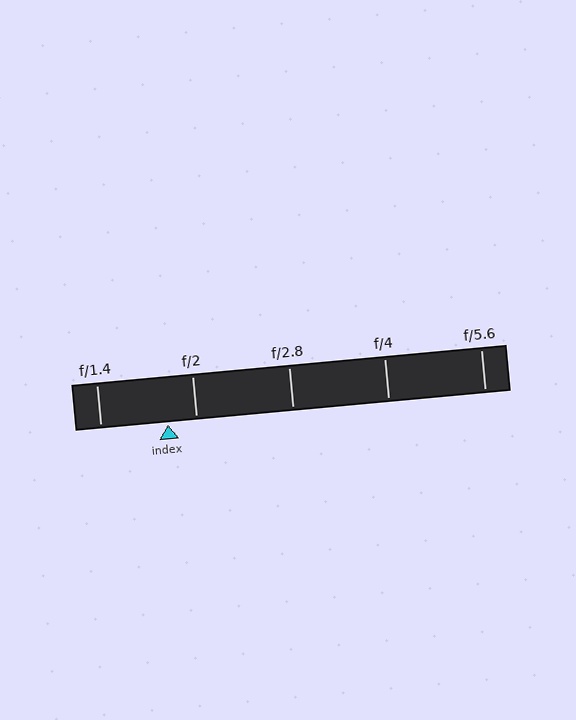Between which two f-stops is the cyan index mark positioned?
The index mark is between f/1.4 and f/2.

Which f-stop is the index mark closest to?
The index mark is closest to f/2.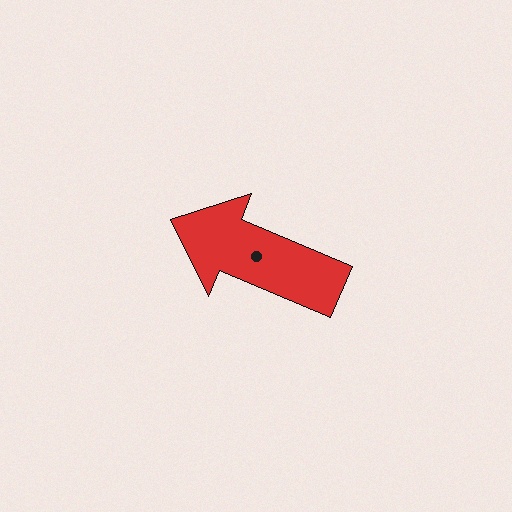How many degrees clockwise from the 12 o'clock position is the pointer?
Approximately 293 degrees.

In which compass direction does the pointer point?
Northwest.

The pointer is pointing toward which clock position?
Roughly 10 o'clock.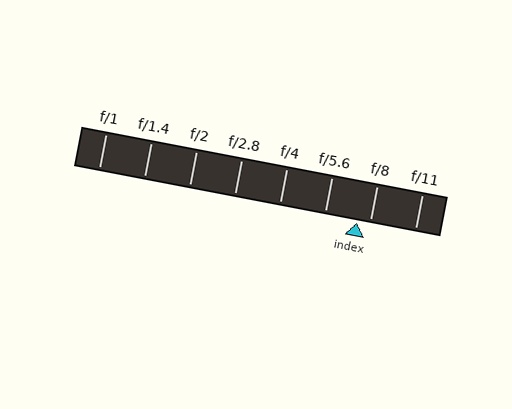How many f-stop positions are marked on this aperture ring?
There are 8 f-stop positions marked.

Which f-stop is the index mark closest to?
The index mark is closest to f/8.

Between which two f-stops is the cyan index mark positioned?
The index mark is between f/5.6 and f/8.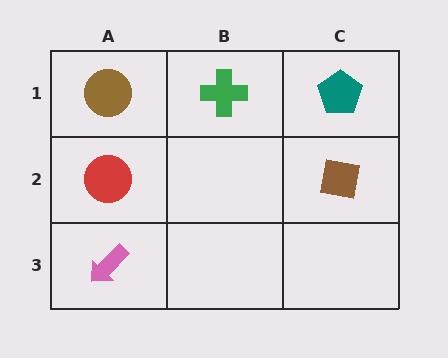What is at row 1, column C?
A teal pentagon.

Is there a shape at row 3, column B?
No, that cell is empty.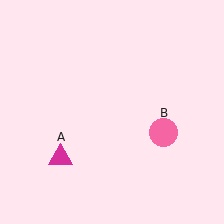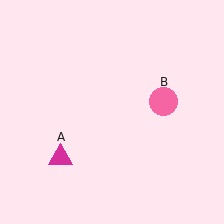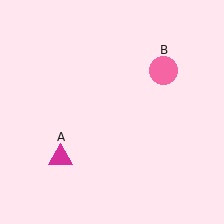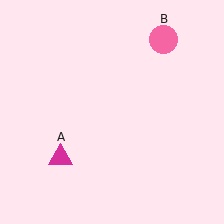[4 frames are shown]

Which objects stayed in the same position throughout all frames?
Magenta triangle (object A) remained stationary.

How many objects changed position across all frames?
1 object changed position: pink circle (object B).